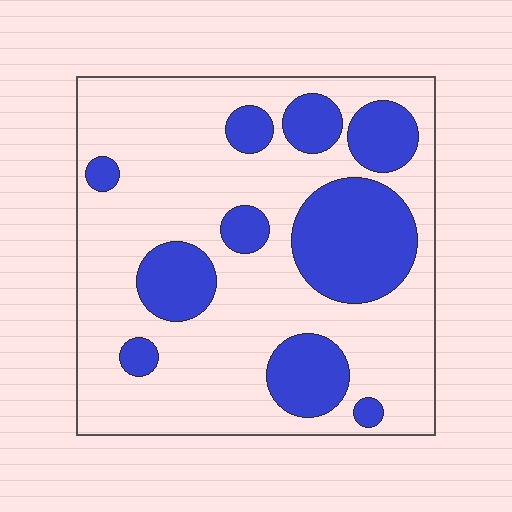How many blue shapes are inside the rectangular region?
10.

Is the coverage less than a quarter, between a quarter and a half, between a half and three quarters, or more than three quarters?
Between a quarter and a half.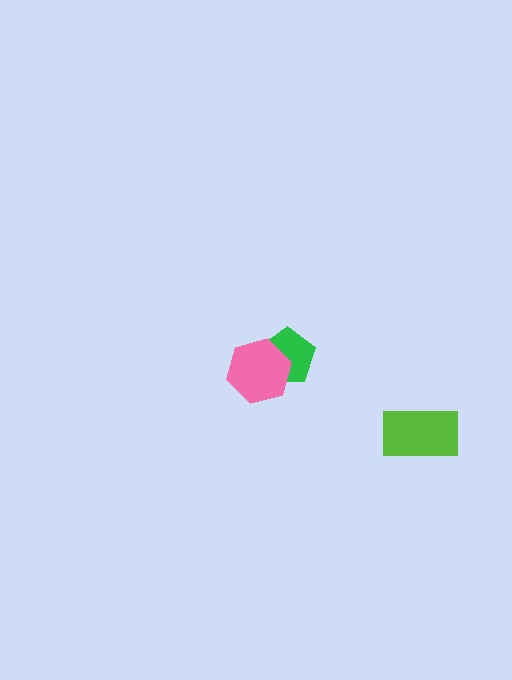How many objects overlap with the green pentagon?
1 object overlaps with the green pentagon.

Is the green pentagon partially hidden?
Yes, it is partially covered by another shape.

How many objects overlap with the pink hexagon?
1 object overlaps with the pink hexagon.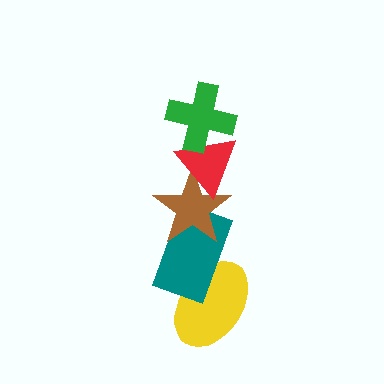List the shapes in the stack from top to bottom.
From top to bottom: the green cross, the red triangle, the brown star, the teal rectangle, the yellow ellipse.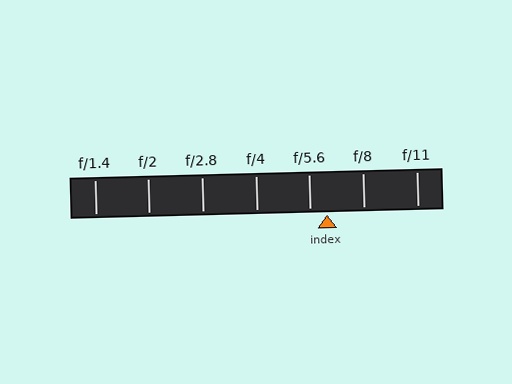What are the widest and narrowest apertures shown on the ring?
The widest aperture shown is f/1.4 and the narrowest is f/11.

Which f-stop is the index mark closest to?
The index mark is closest to f/5.6.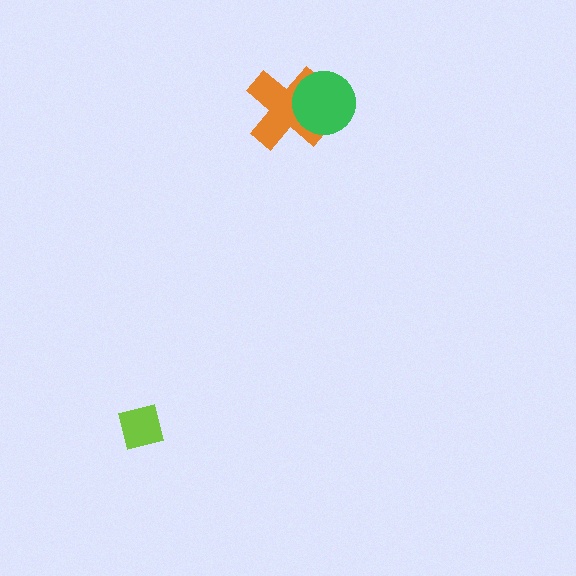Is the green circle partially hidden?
No, no other shape covers it.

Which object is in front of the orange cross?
The green circle is in front of the orange cross.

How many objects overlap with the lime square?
0 objects overlap with the lime square.